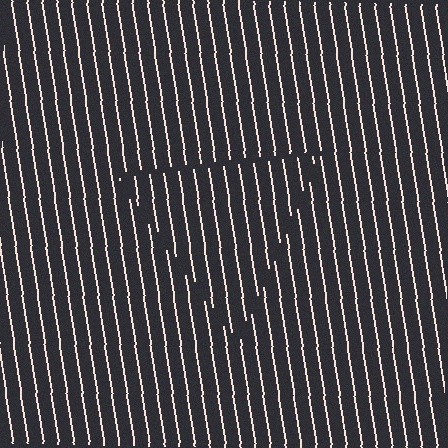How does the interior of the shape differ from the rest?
The interior of the shape contains the same grating, shifted by half a period — the contour is defined by the phase discontinuity where line-ends from the inner and outer gratings abut.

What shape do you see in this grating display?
An illusory triangle. The interior of the shape contains the same grating, shifted by half a period — the contour is defined by the phase discontinuity where line-ends from the inner and outer gratings abut.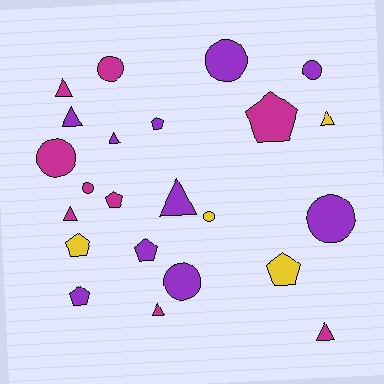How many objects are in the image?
There are 23 objects.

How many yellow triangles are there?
There is 1 yellow triangle.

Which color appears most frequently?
Purple, with 10 objects.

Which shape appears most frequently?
Circle, with 8 objects.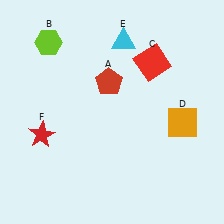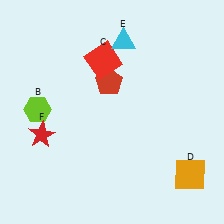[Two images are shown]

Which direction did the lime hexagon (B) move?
The lime hexagon (B) moved down.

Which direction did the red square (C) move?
The red square (C) moved left.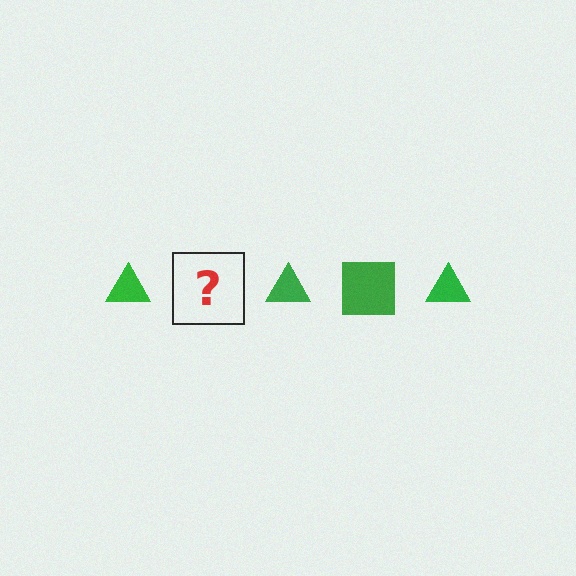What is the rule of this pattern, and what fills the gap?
The rule is that the pattern cycles through triangle, square shapes in green. The gap should be filled with a green square.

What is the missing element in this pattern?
The missing element is a green square.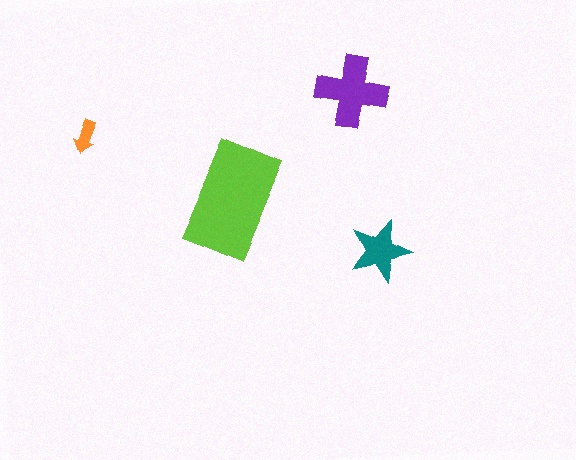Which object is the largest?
The lime rectangle.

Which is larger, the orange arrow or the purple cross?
The purple cross.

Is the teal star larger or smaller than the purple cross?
Smaller.